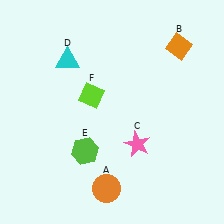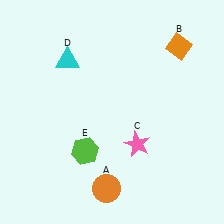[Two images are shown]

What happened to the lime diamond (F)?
The lime diamond (F) was removed in Image 2. It was in the top-left area of Image 1.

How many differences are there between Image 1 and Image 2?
There is 1 difference between the two images.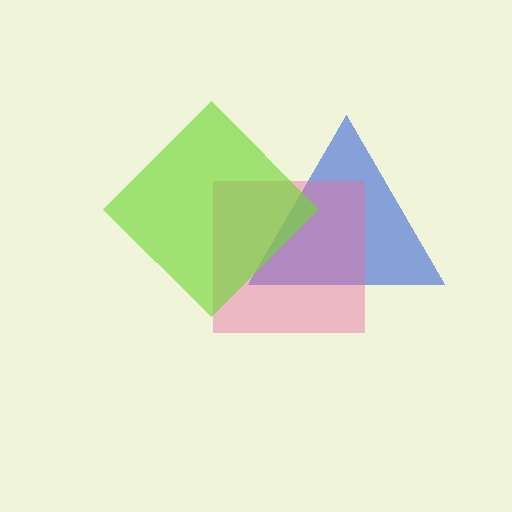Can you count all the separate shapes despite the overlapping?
Yes, there are 3 separate shapes.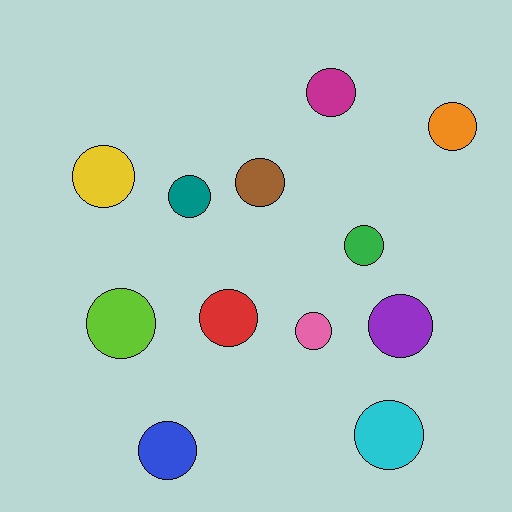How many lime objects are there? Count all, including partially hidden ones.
There is 1 lime object.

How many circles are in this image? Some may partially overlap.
There are 12 circles.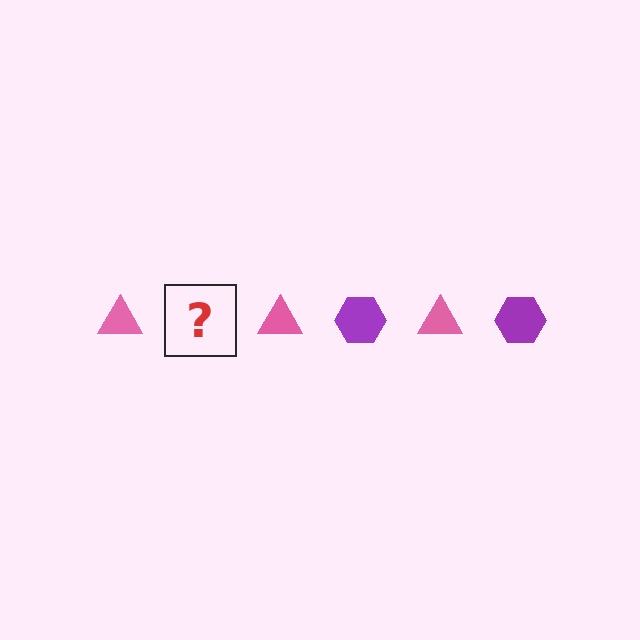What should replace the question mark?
The question mark should be replaced with a purple hexagon.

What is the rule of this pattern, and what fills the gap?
The rule is that the pattern alternates between pink triangle and purple hexagon. The gap should be filled with a purple hexagon.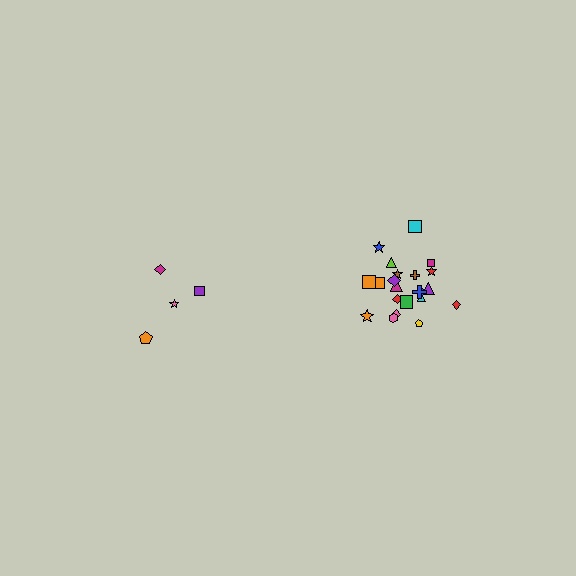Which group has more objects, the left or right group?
The right group.